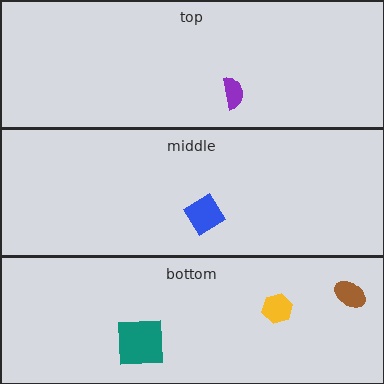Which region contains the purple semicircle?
The top region.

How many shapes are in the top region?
1.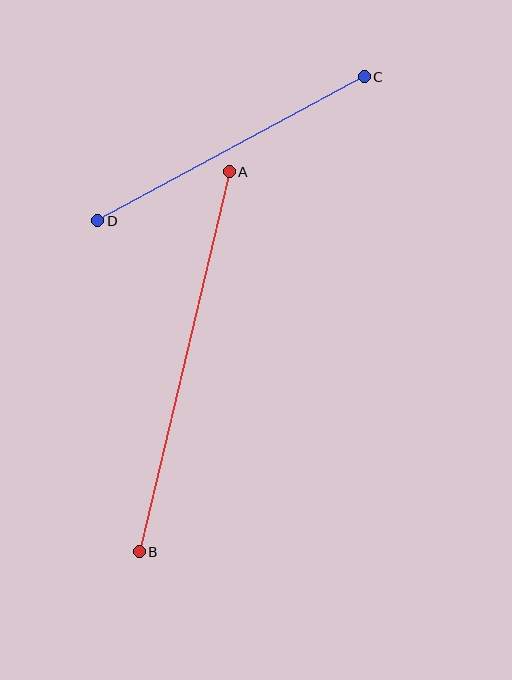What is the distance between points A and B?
The distance is approximately 391 pixels.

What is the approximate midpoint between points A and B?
The midpoint is at approximately (184, 362) pixels.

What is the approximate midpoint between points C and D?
The midpoint is at approximately (231, 149) pixels.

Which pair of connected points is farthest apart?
Points A and B are farthest apart.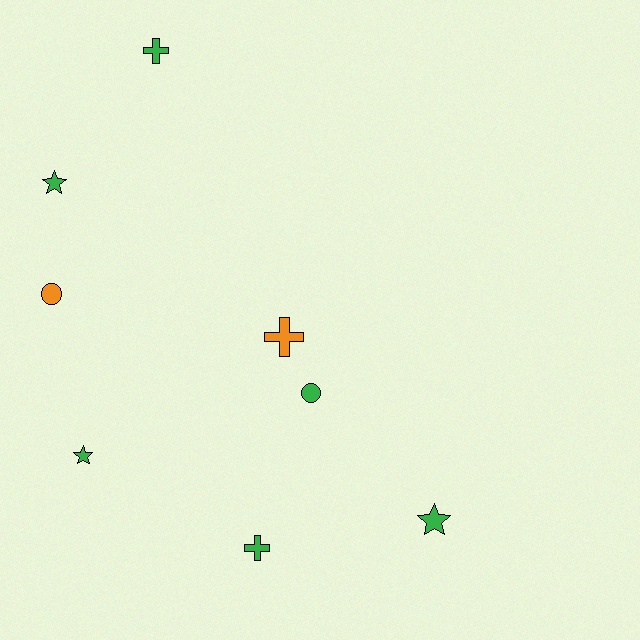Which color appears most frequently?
Green, with 6 objects.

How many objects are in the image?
There are 8 objects.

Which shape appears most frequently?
Cross, with 3 objects.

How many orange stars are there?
There are no orange stars.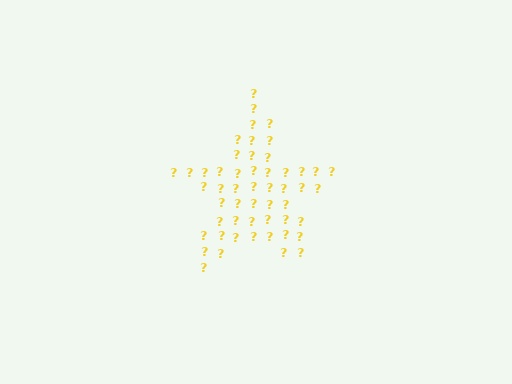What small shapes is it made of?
It is made of small question marks.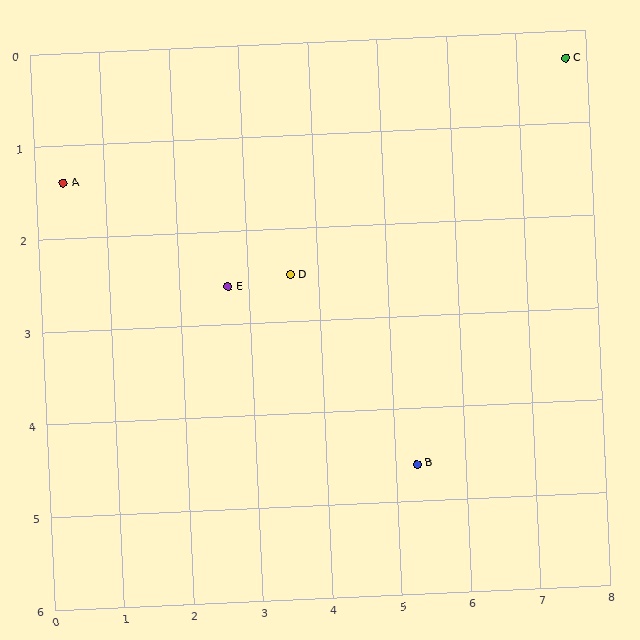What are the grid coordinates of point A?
Point A is at approximately (0.4, 1.4).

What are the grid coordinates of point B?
Point B is at approximately (5.3, 4.6).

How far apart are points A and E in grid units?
Points A and E are about 2.6 grid units apart.